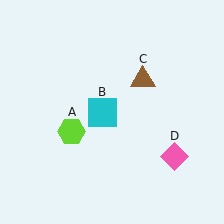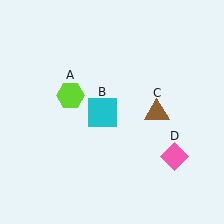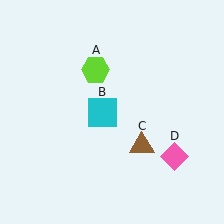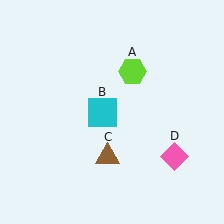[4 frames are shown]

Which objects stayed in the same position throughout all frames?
Cyan square (object B) and pink diamond (object D) remained stationary.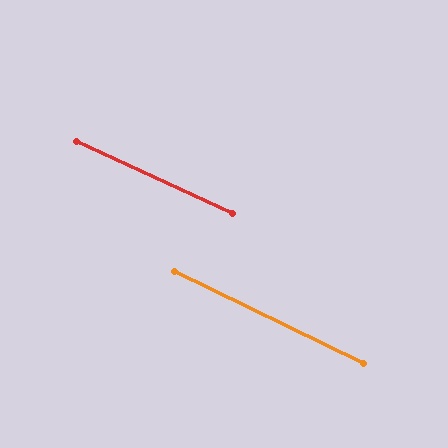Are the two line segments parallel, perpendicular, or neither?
Parallel — their directions differ by only 0.9°.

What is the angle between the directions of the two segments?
Approximately 1 degree.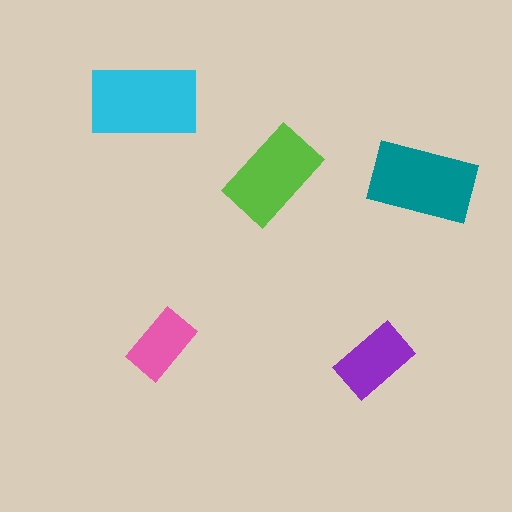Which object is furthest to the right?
The teal rectangle is rightmost.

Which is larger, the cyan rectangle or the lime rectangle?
The cyan one.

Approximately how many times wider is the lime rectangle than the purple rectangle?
About 1.5 times wider.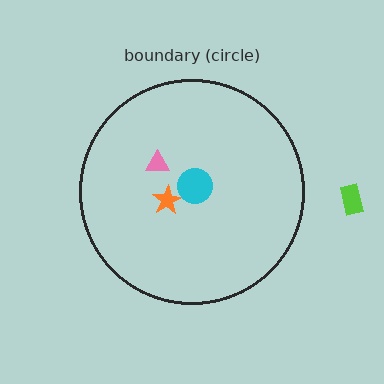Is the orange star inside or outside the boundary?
Inside.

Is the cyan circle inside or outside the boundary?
Inside.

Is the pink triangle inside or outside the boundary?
Inside.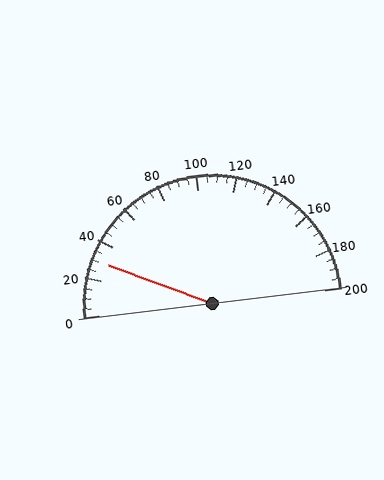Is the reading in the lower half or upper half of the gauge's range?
The reading is in the lower half of the range (0 to 200).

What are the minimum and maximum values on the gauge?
The gauge ranges from 0 to 200.